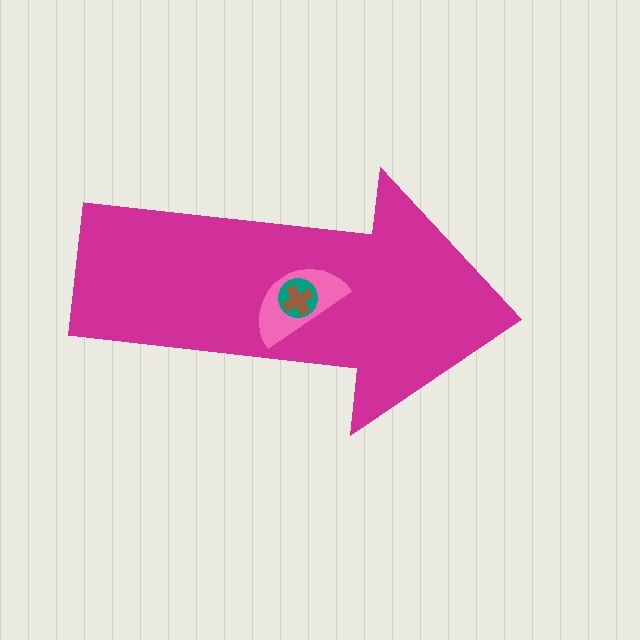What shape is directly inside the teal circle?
The brown cross.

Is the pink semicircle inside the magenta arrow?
Yes.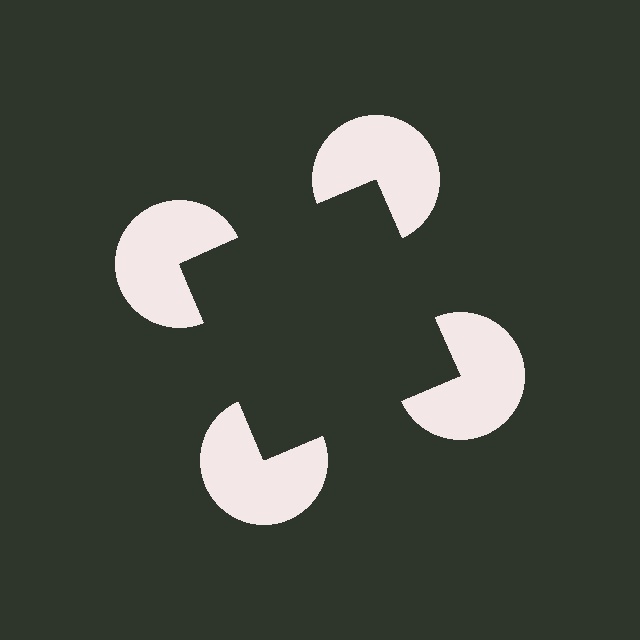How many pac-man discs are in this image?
There are 4 — one at each vertex of the illusory square.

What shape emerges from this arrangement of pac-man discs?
An illusory square — its edges are inferred from the aligned wedge cuts in the pac-man discs, not physically drawn.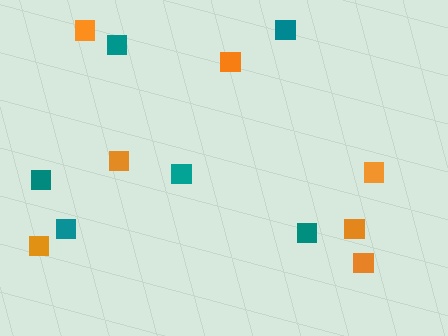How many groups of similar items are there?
There are 2 groups: one group of orange squares (7) and one group of teal squares (6).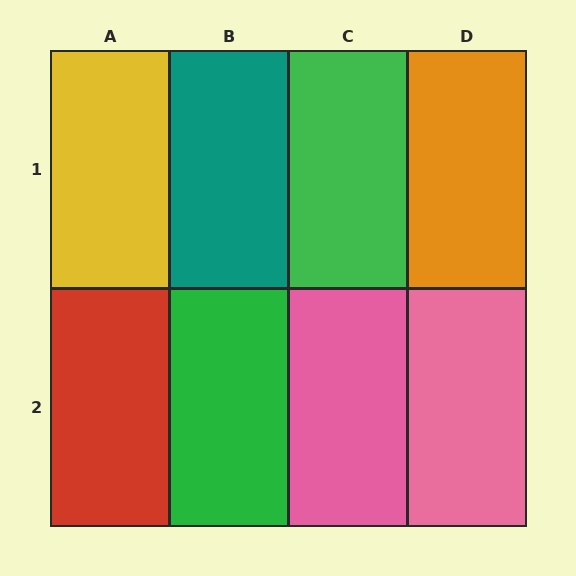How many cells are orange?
1 cell is orange.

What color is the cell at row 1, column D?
Orange.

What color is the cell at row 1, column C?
Green.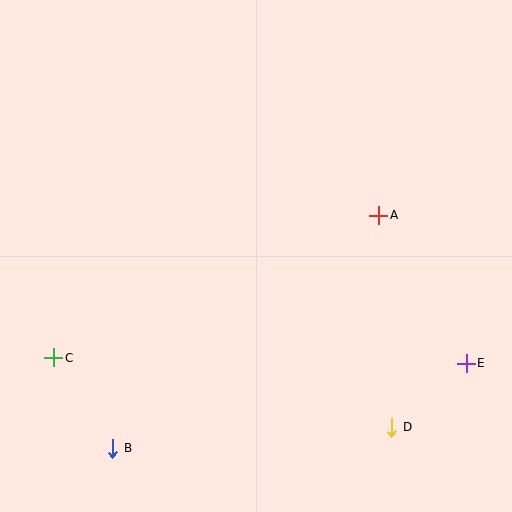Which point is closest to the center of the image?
Point A at (379, 215) is closest to the center.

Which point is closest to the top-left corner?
Point C is closest to the top-left corner.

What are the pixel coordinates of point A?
Point A is at (379, 215).